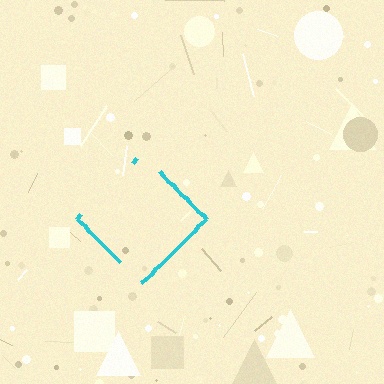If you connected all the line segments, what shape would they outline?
They would outline a diamond.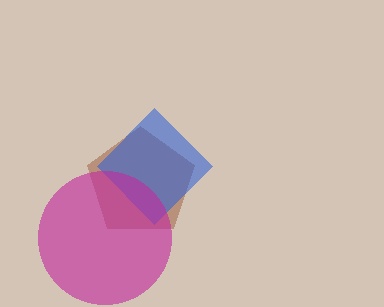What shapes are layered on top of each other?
The layered shapes are: a brown pentagon, a blue diamond, a magenta circle.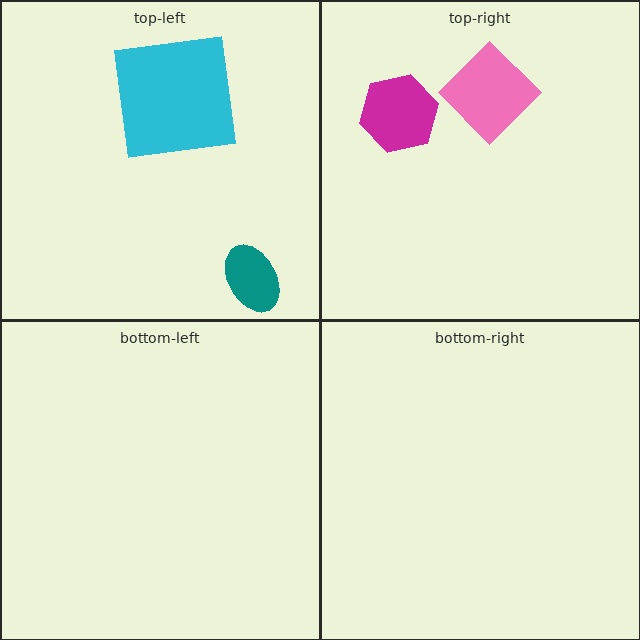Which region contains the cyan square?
The top-left region.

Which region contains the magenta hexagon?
The top-right region.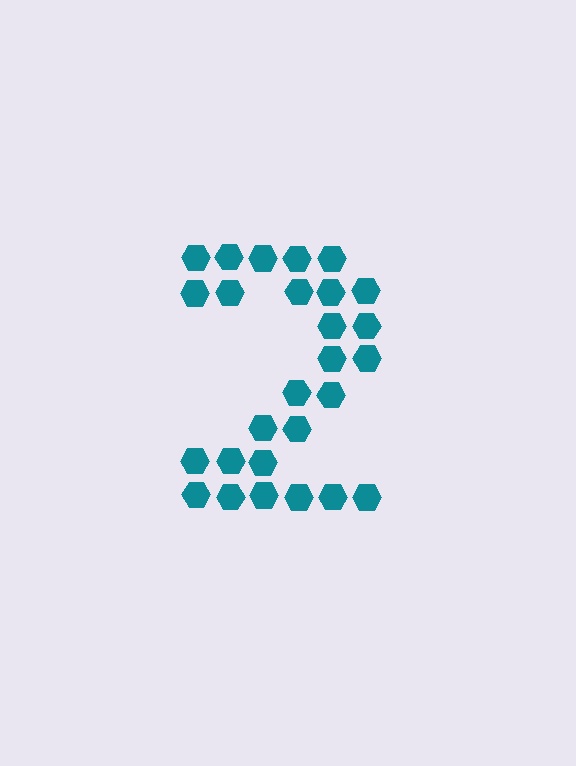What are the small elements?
The small elements are hexagons.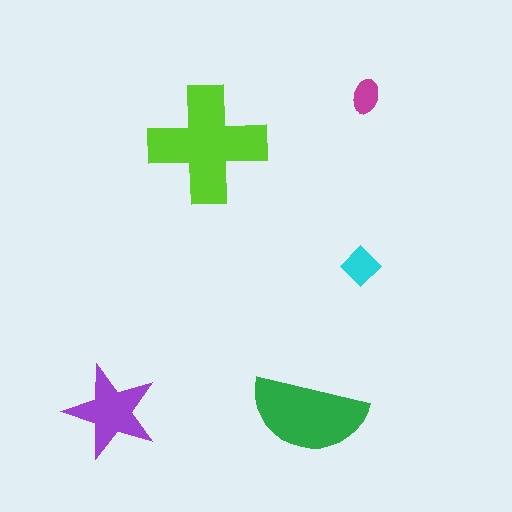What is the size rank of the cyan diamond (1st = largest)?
4th.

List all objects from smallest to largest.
The magenta ellipse, the cyan diamond, the purple star, the green semicircle, the lime cross.